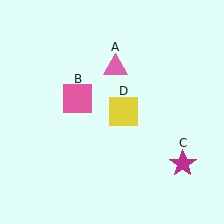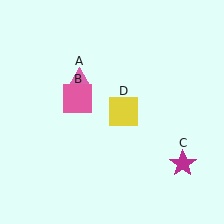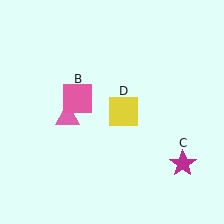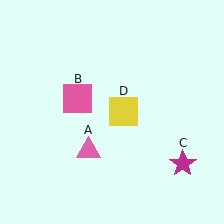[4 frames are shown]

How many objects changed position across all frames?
1 object changed position: pink triangle (object A).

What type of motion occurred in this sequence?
The pink triangle (object A) rotated counterclockwise around the center of the scene.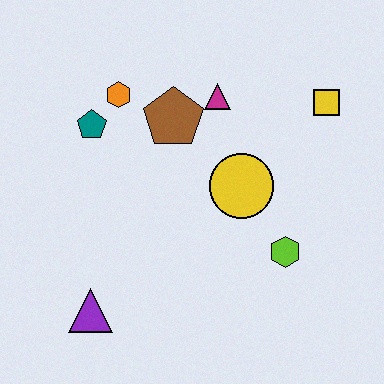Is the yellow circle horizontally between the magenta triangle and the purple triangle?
No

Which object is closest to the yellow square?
The magenta triangle is closest to the yellow square.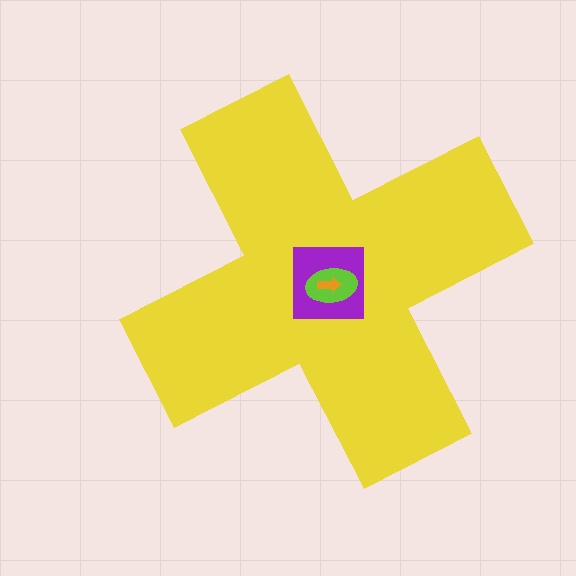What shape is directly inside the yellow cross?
The purple square.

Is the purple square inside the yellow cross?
Yes.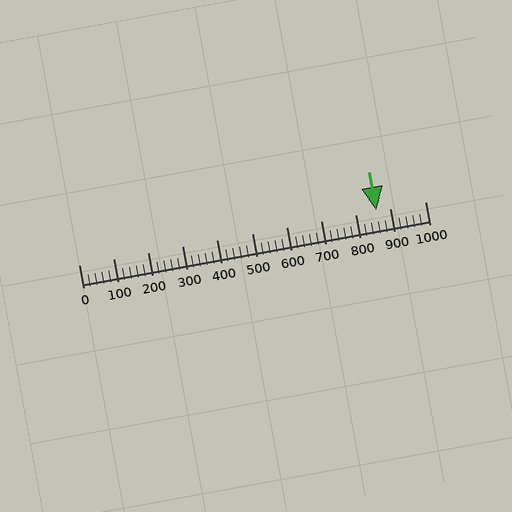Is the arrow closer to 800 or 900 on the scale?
The arrow is closer to 900.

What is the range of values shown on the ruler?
The ruler shows values from 0 to 1000.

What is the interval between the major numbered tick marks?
The major tick marks are spaced 100 units apart.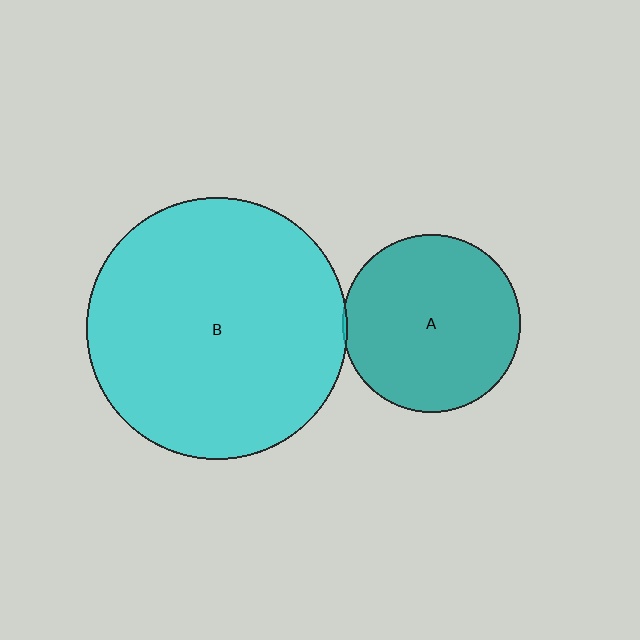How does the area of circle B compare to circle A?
Approximately 2.2 times.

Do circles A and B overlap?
Yes.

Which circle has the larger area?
Circle B (cyan).